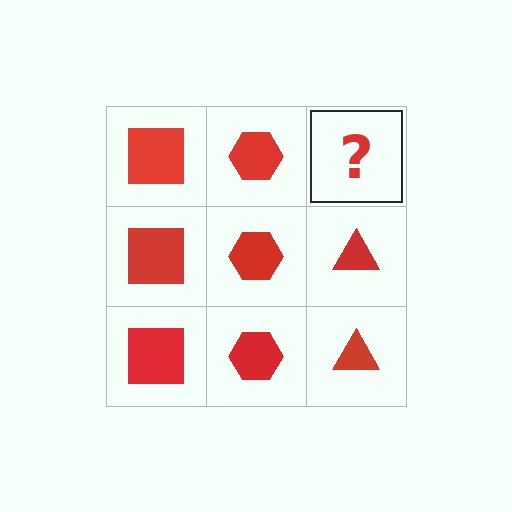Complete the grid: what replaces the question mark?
The question mark should be replaced with a red triangle.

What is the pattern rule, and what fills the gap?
The rule is that each column has a consistent shape. The gap should be filled with a red triangle.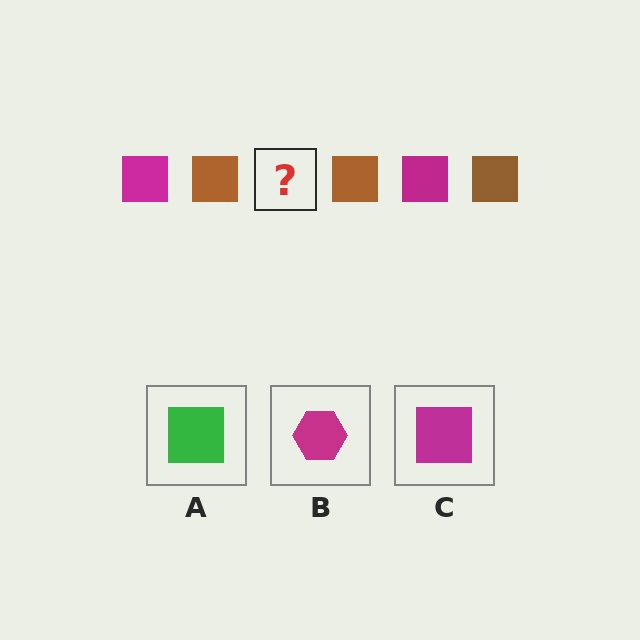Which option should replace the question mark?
Option C.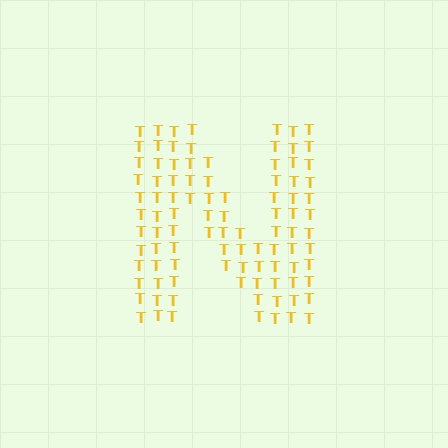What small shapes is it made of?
It is made of small letter T's.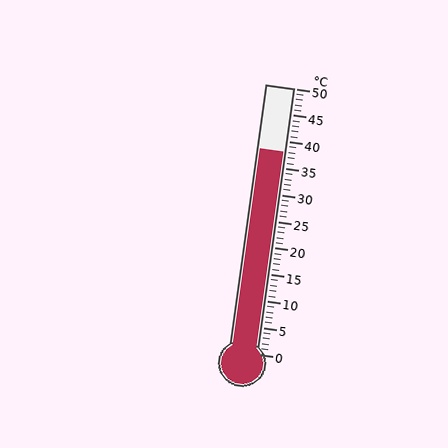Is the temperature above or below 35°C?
The temperature is above 35°C.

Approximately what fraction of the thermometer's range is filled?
The thermometer is filled to approximately 75% of its range.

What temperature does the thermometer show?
The thermometer shows approximately 38°C.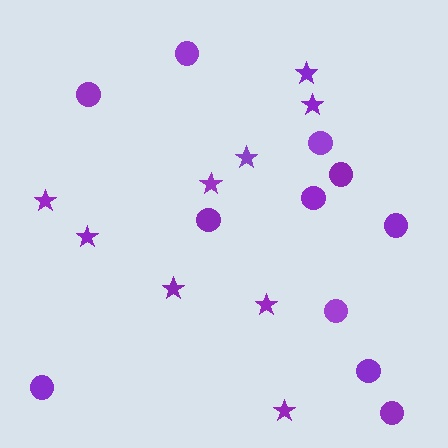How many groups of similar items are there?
There are 2 groups: one group of stars (9) and one group of circles (11).